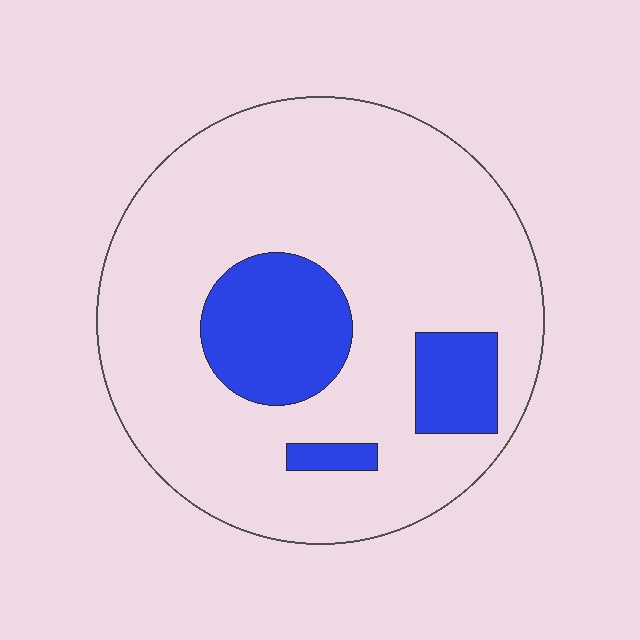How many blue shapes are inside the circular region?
3.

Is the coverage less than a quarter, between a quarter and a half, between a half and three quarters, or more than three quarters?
Less than a quarter.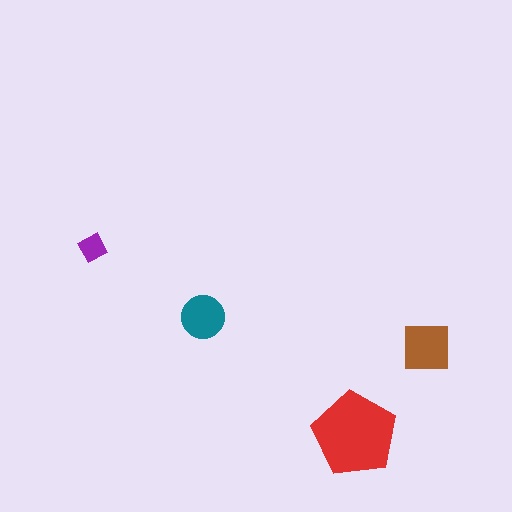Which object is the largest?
The red pentagon.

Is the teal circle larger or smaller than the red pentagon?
Smaller.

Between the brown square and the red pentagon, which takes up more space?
The red pentagon.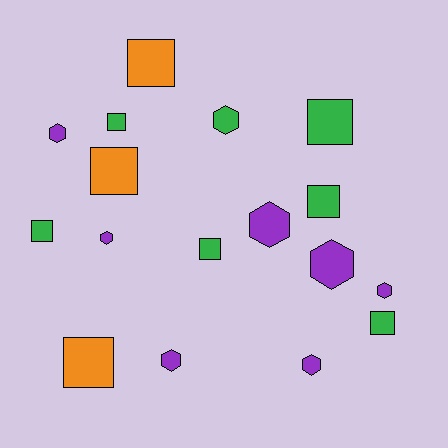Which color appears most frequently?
Purple, with 7 objects.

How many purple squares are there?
There are no purple squares.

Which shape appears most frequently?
Square, with 9 objects.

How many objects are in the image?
There are 17 objects.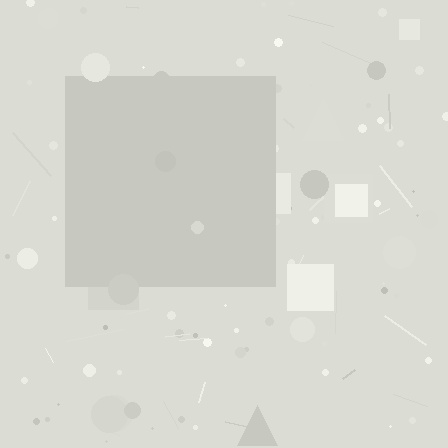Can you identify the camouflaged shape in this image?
The camouflaged shape is a square.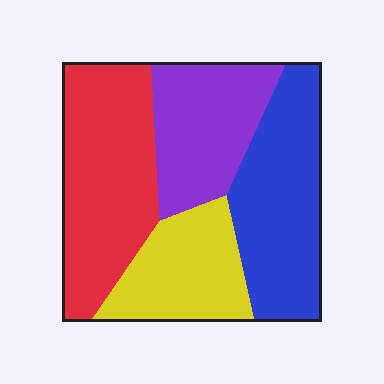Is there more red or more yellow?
Red.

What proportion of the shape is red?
Red takes up about one third (1/3) of the shape.